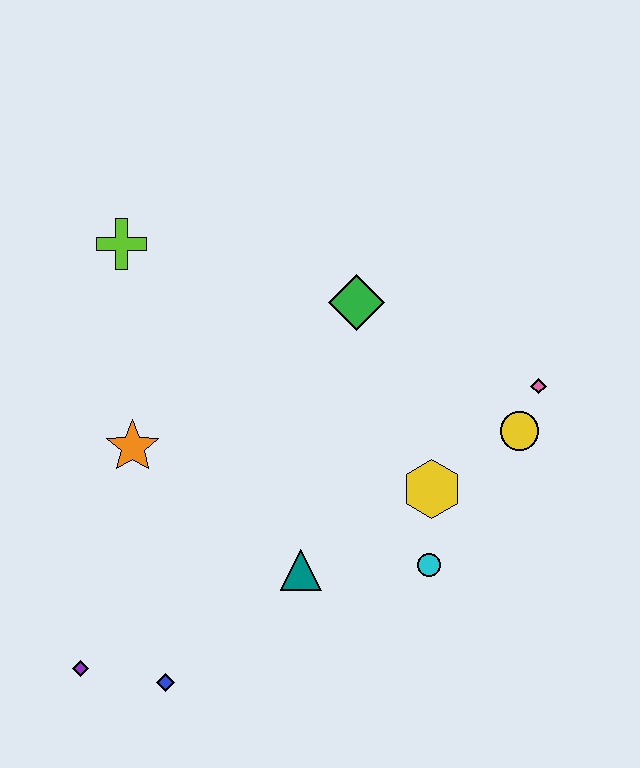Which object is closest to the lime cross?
The orange star is closest to the lime cross.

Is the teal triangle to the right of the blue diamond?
Yes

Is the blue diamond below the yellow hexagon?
Yes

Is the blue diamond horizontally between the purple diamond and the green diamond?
Yes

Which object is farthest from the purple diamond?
The pink diamond is farthest from the purple diamond.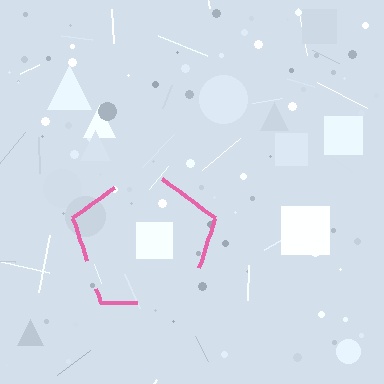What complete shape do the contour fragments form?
The contour fragments form a pentagon.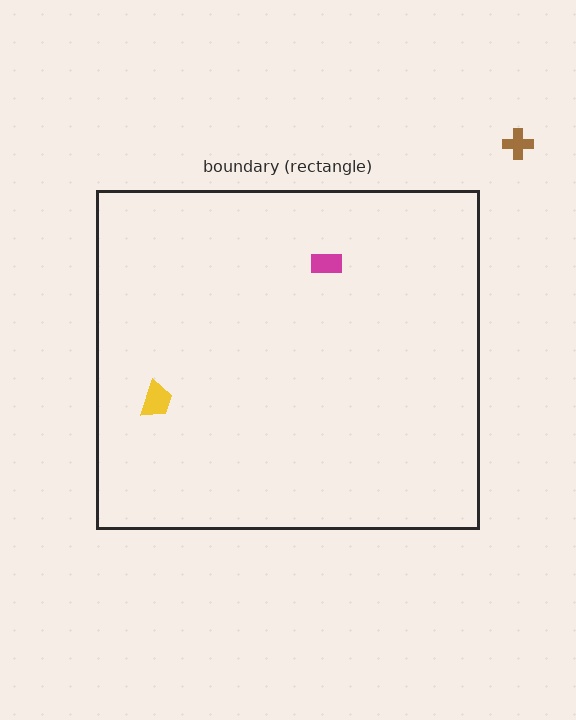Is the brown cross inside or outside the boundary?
Outside.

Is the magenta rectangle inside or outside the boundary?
Inside.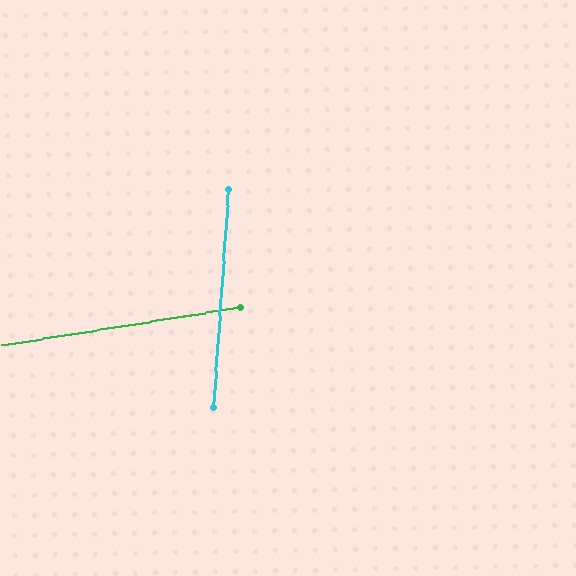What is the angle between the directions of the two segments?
Approximately 77 degrees.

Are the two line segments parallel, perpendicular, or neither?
Neither parallel nor perpendicular — they differ by about 77°.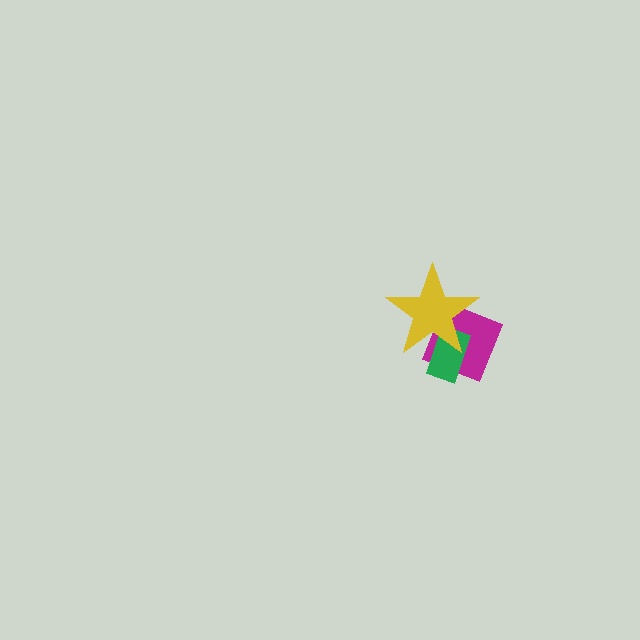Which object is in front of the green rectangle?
The yellow star is in front of the green rectangle.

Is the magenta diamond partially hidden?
Yes, it is partially covered by another shape.